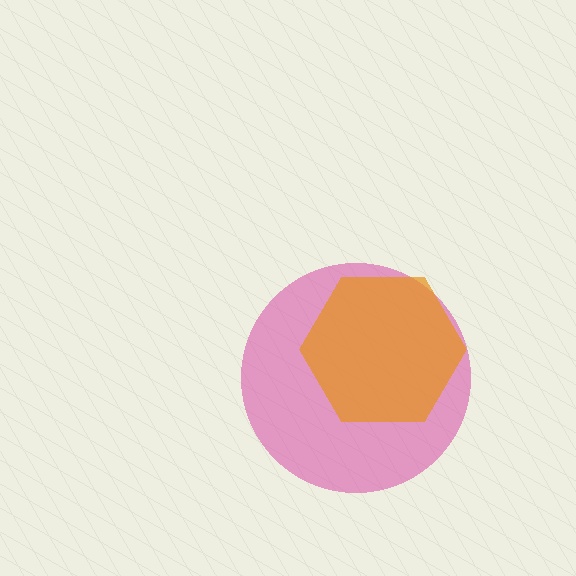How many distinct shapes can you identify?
There are 2 distinct shapes: a magenta circle, an orange hexagon.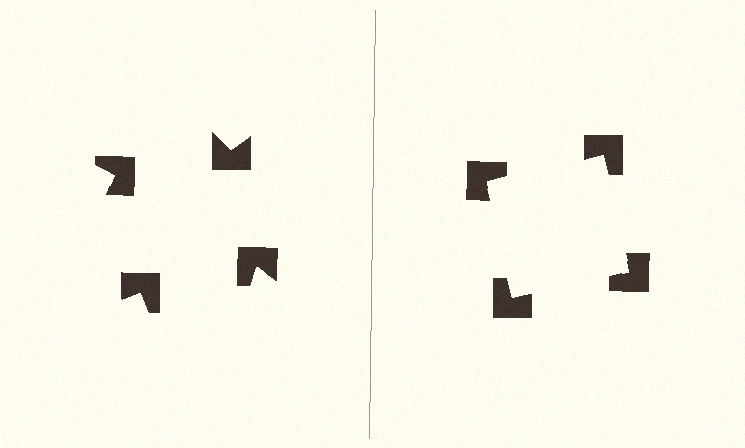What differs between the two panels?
The notched squares are positioned identically on both sides; only the wedge orientations differ. On the right they align to a square; on the left they are misaligned.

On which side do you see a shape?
An illusory square appears on the right side. On the left side the wedge cuts are rotated, so no coherent shape forms.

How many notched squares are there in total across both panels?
8 — 4 on each side.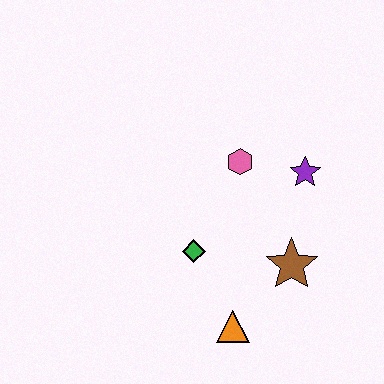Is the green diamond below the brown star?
No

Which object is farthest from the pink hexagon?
The orange triangle is farthest from the pink hexagon.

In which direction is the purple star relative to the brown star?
The purple star is above the brown star.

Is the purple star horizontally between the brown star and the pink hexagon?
No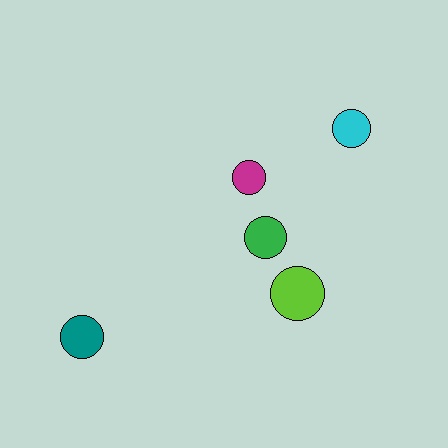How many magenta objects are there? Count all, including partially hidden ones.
There is 1 magenta object.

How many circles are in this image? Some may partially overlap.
There are 5 circles.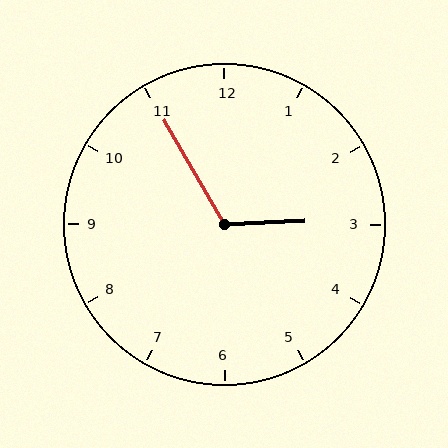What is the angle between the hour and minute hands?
Approximately 118 degrees.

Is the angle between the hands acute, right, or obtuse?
It is obtuse.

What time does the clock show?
2:55.